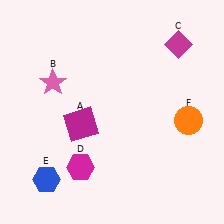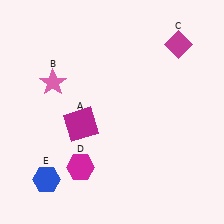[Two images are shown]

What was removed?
The orange circle (F) was removed in Image 2.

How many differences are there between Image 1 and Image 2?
There is 1 difference between the two images.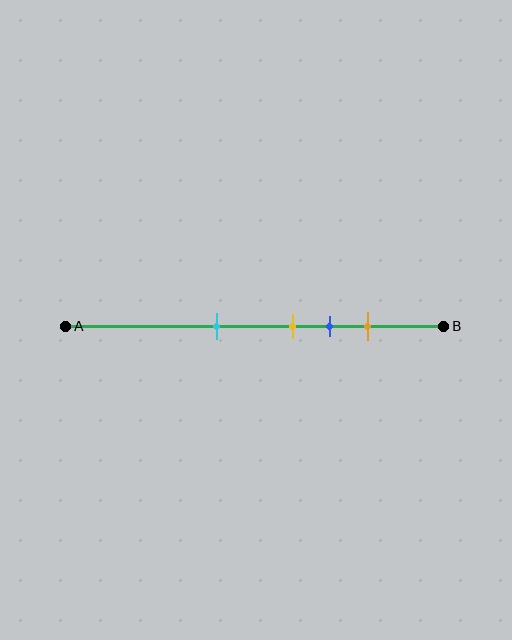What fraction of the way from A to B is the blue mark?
The blue mark is approximately 70% (0.7) of the way from A to B.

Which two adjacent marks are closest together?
The yellow and blue marks are the closest adjacent pair.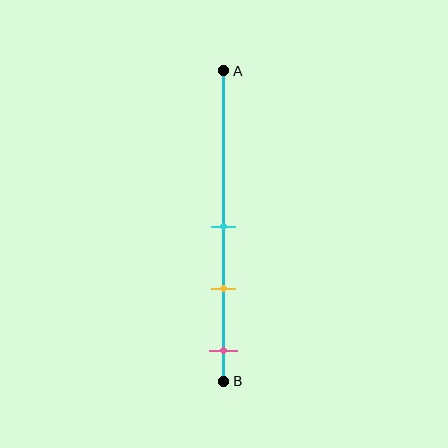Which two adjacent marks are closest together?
The cyan and yellow marks are the closest adjacent pair.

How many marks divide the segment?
There are 3 marks dividing the segment.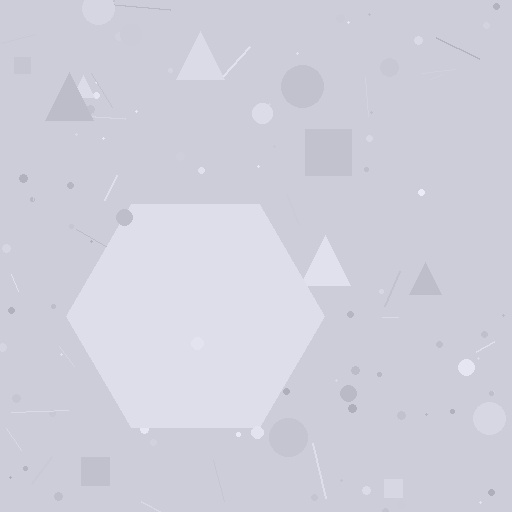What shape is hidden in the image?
A hexagon is hidden in the image.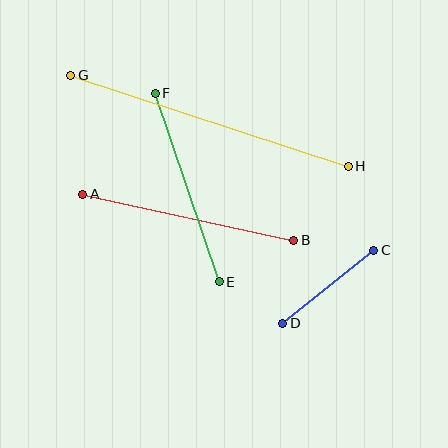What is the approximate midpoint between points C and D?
The midpoint is at approximately (328, 287) pixels.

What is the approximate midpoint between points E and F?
The midpoint is at approximately (187, 187) pixels.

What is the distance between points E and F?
The distance is approximately 199 pixels.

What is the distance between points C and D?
The distance is approximately 117 pixels.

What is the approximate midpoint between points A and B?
The midpoint is at approximately (188, 217) pixels.